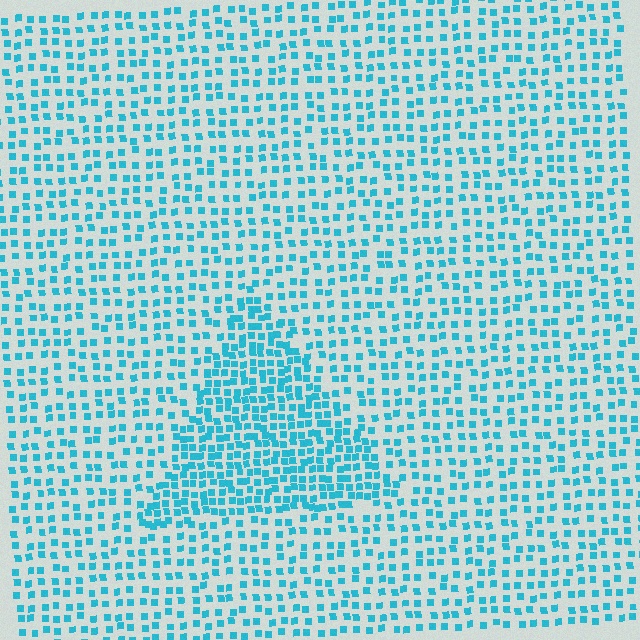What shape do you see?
I see a triangle.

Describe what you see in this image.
The image contains small cyan elements arranged at two different densities. A triangle-shaped region is visible where the elements are more densely packed than the surrounding area.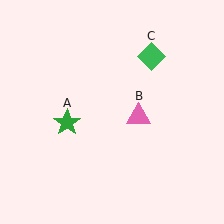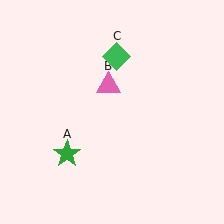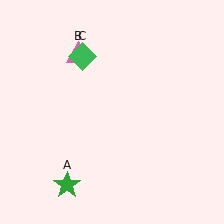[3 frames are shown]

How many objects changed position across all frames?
3 objects changed position: green star (object A), pink triangle (object B), green diamond (object C).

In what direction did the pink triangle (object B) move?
The pink triangle (object B) moved up and to the left.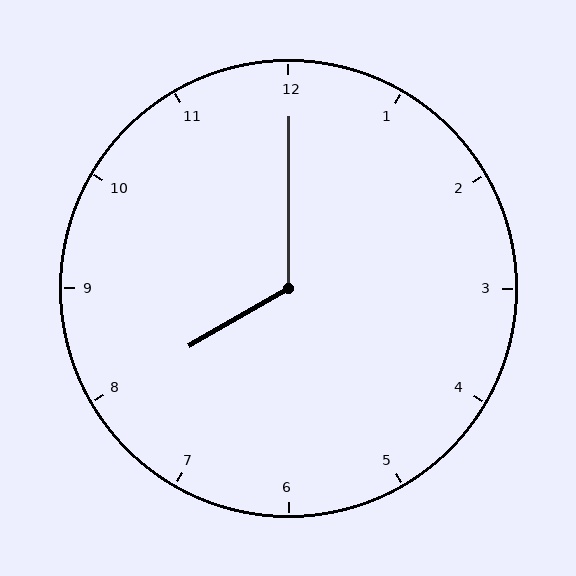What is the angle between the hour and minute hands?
Approximately 120 degrees.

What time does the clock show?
8:00.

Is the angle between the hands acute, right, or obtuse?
It is obtuse.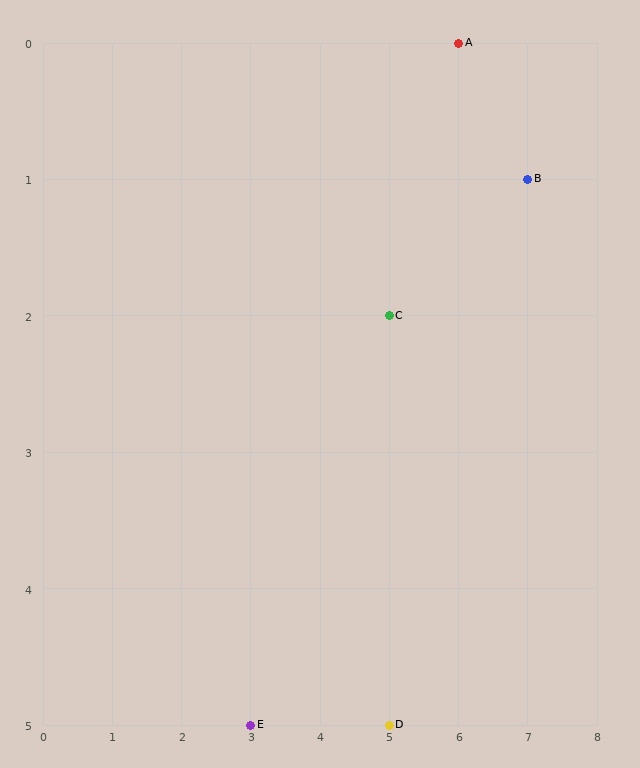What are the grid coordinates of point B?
Point B is at grid coordinates (7, 1).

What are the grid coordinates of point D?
Point D is at grid coordinates (5, 5).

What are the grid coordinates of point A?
Point A is at grid coordinates (6, 0).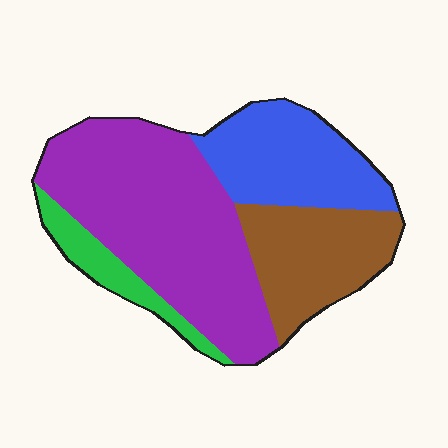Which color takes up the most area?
Purple, at roughly 45%.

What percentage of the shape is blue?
Blue takes up about one quarter (1/4) of the shape.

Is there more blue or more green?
Blue.